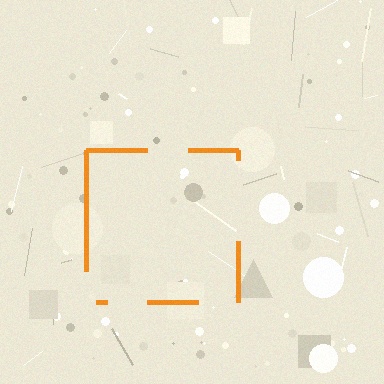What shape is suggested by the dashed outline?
The dashed outline suggests a square.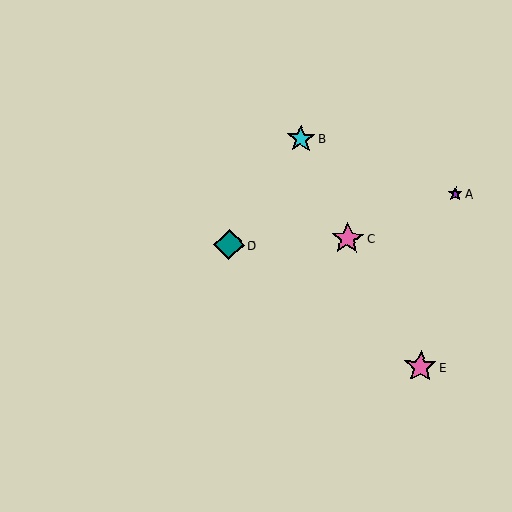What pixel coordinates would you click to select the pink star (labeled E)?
Click at (420, 367) to select the pink star E.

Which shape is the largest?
The pink star (labeled C) is the largest.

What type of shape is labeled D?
Shape D is a teal diamond.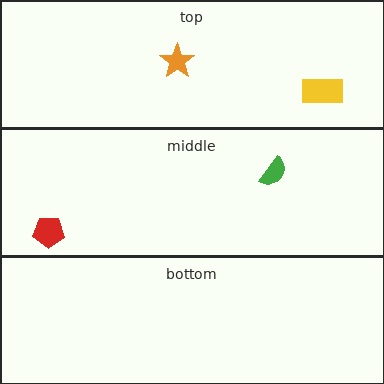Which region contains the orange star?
The top region.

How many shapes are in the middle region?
2.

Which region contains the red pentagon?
The middle region.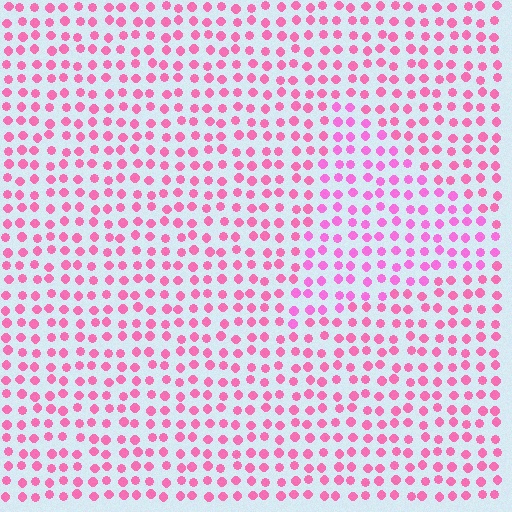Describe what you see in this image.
The image is filled with small pink elements in a uniform arrangement. A triangle-shaped region is visible where the elements are tinted to a slightly different hue, forming a subtle color boundary.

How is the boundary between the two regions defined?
The boundary is defined purely by a slight shift in hue (about 19 degrees). Spacing, size, and orientation are identical on both sides.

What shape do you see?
I see a triangle.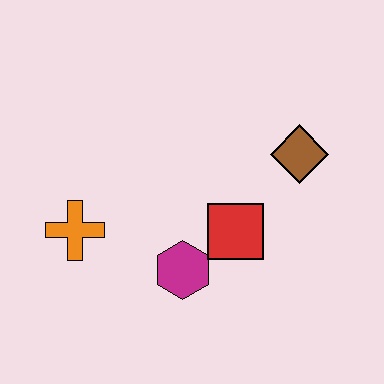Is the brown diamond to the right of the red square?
Yes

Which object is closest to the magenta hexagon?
The red square is closest to the magenta hexagon.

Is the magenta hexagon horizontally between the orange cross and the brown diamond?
Yes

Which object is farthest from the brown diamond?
The orange cross is farthest from the brown diamond.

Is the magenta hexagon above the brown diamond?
No